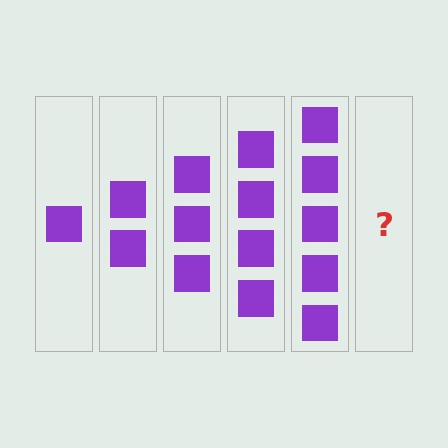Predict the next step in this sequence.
The next step is 6 squares.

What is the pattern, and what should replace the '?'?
The pattern is that each step adds one more square. The '?' should be 6 squares.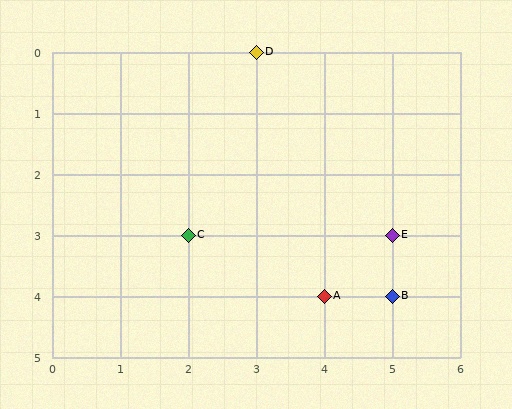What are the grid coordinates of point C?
Point C is at grid coordinates (2, 3).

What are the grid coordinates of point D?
Point D is at grid coordinates (3, 0).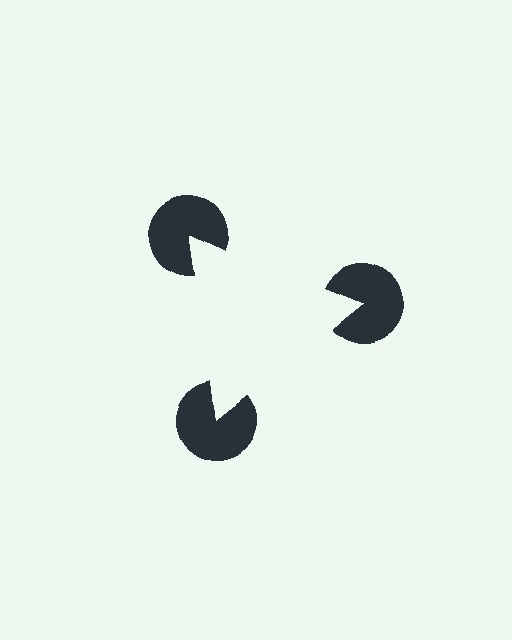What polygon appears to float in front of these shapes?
An illusory triangle — its edges are inferred from the aligned wedge cuts in the pac-man discs, not physically drawn.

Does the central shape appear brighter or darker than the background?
It typically appears slightly brighter than the background, even though no actual brightness change is drawn.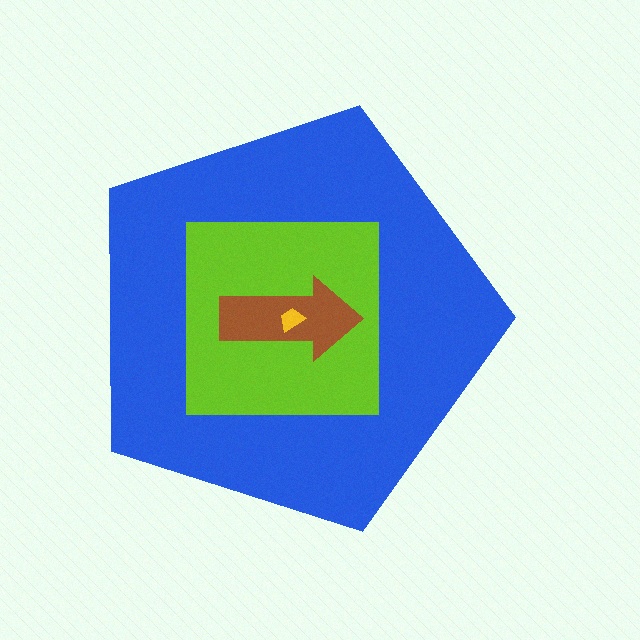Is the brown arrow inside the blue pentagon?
Yes.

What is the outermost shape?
The blue pentagon.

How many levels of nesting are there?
4.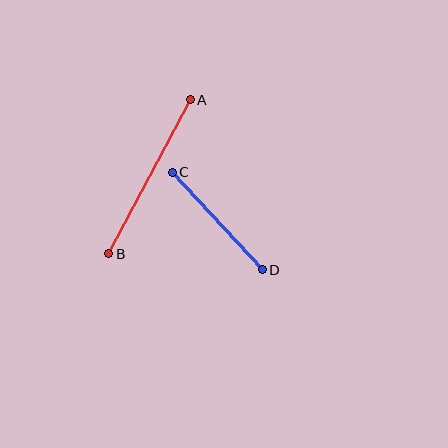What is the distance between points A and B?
The distance is approximately 174 pixels.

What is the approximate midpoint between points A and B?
The midpoint is at approximately (150, 177) pixels.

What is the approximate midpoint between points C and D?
The midpoint is at approximately (217, 221) pixels.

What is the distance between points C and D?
The distance is approximately 133 pixels.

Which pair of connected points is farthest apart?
Points A and B are farthest apart.